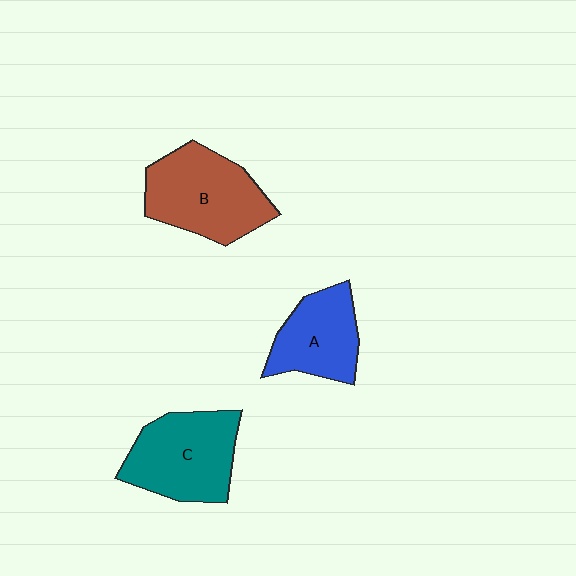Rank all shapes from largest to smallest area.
From largest to smallest: B (brown), C (teal), A (blue).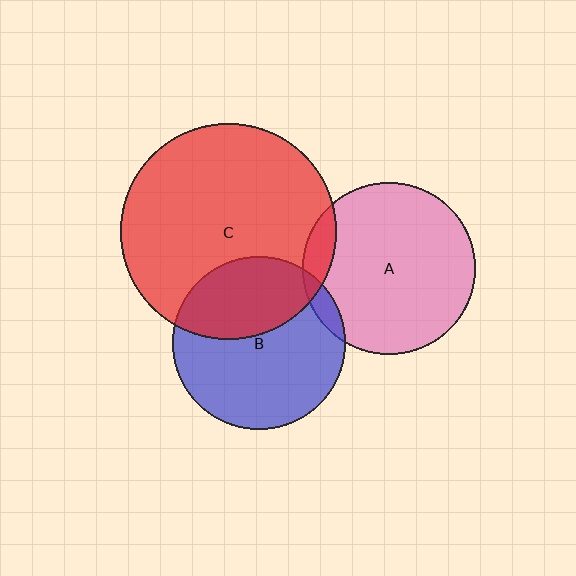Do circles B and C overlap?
Yes.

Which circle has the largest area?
Circle C (red).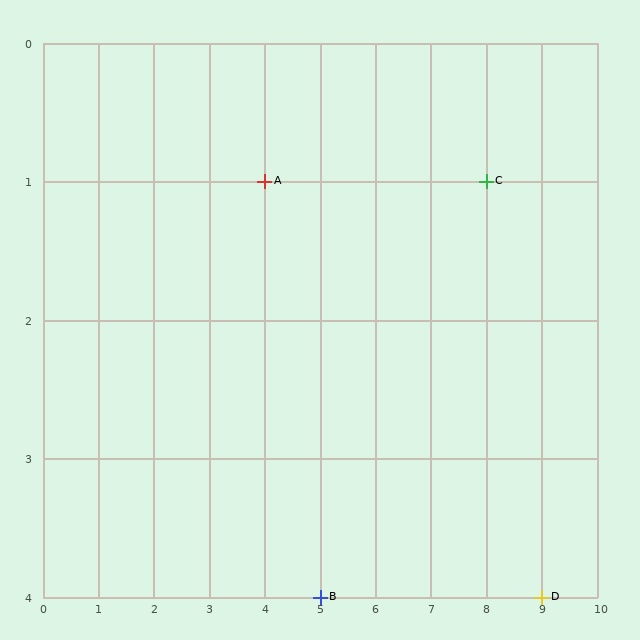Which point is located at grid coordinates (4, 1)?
Point A is at (4, 1).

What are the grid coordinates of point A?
Point A is at grid coordinates (4, 1).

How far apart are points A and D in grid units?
Points A and D are 5 columns and 3 rows apart (about 5.8 grid units diagonally).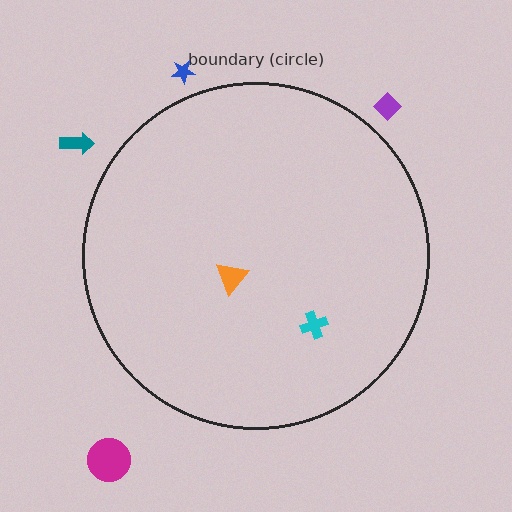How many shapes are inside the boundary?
2 inside, 4 outside.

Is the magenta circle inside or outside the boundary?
Outside.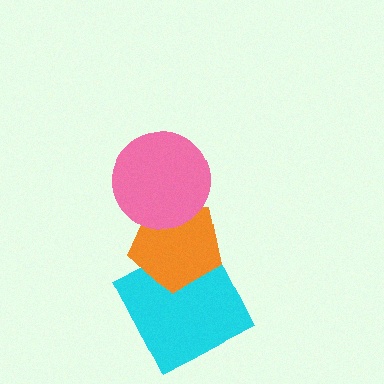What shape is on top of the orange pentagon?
The pink circle is on top of the orange pentagon.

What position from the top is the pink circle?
The pink circle is 1st from the top.